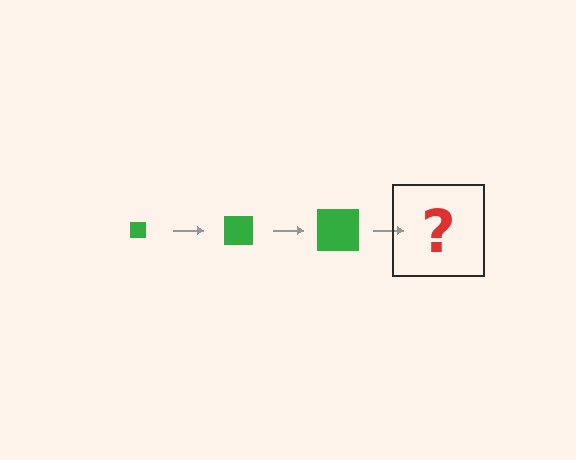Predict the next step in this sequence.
The next step is a green square, larger than the previous one.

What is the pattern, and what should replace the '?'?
The pattern is that the square gets progressively larger each step. The '?' should be a green square, larger than the previous one.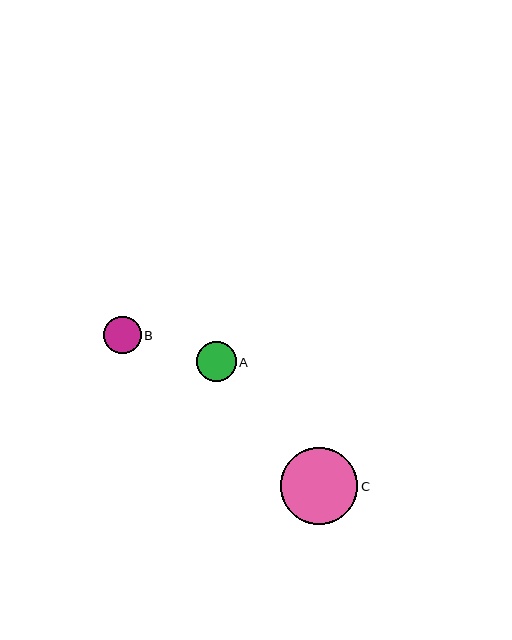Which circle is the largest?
Circle C is the largest with a size of approximately 77 pixels.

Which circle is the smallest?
Circle B is the smallest with a size of approximately 37 pixels.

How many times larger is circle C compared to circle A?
Circle C is approximately 2.0 times the size of circle A.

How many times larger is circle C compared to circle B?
Circle C is approximately 2.1 times the size of circle B.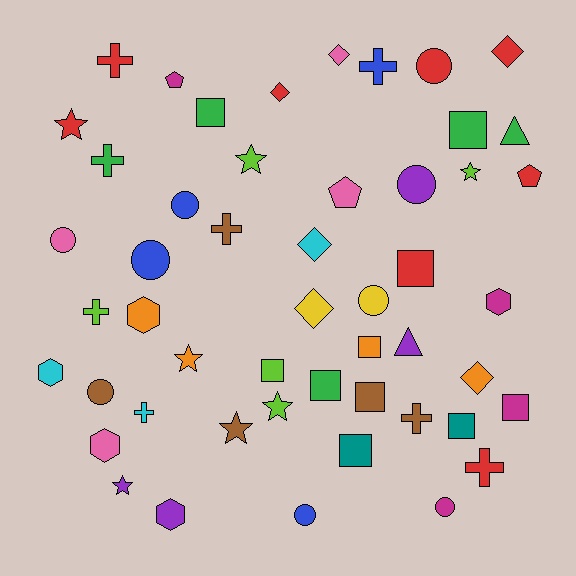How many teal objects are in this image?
There are 2 teal objects.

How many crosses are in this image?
There are 8 crosses.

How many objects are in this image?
There are 50 objects.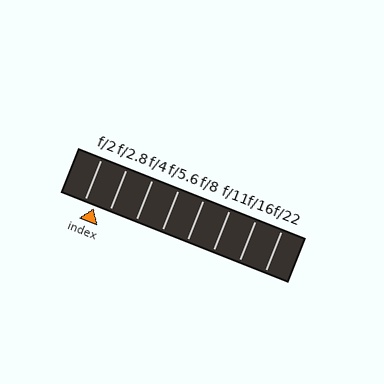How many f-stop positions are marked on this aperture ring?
There are 8 f-stop positions marked.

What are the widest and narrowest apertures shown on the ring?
The widest aperture shown is f/2 and the narrowest is f/22.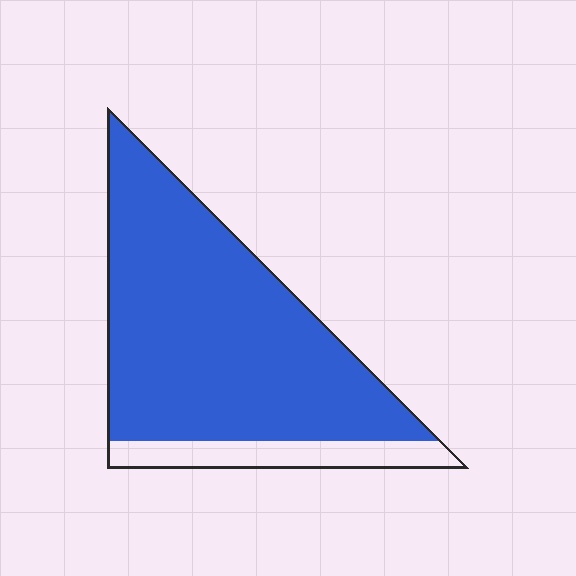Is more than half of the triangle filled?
Yes.